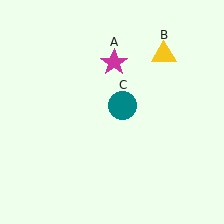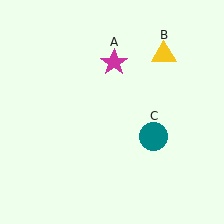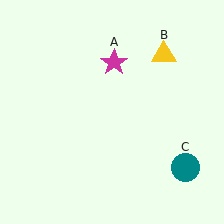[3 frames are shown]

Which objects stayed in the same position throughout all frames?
Magenta star (object A) and yellow triangle (object B) remained stationary.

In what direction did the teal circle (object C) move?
The teal circle (object C) moved down and to the right.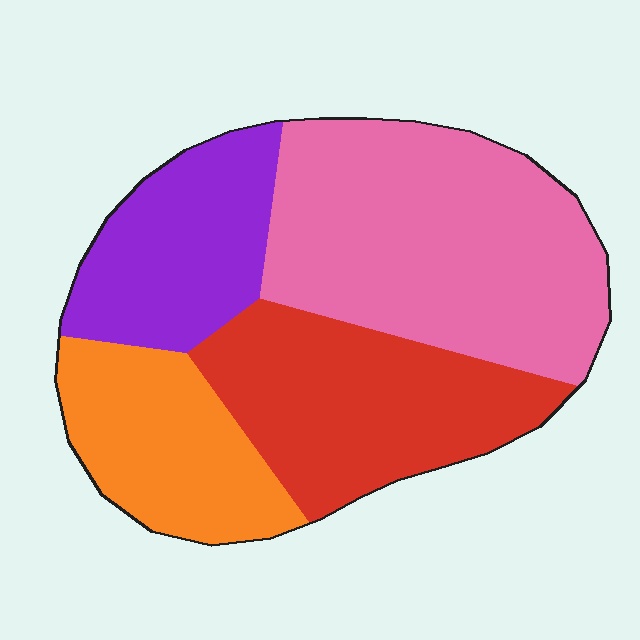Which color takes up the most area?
Pink, at roughly 40%.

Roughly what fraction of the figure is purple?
Purple covers roughly 20% of the figure.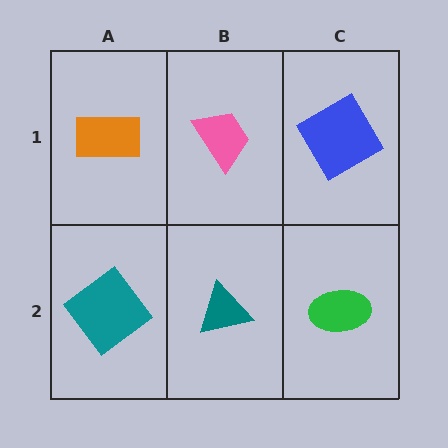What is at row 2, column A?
A teal diamond.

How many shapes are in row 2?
3 shapes.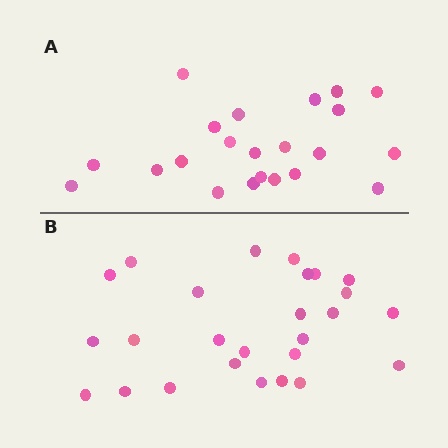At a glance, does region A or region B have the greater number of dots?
Region B (the bottom region) has more dots.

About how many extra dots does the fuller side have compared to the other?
Region B has about 4 more dots than region A.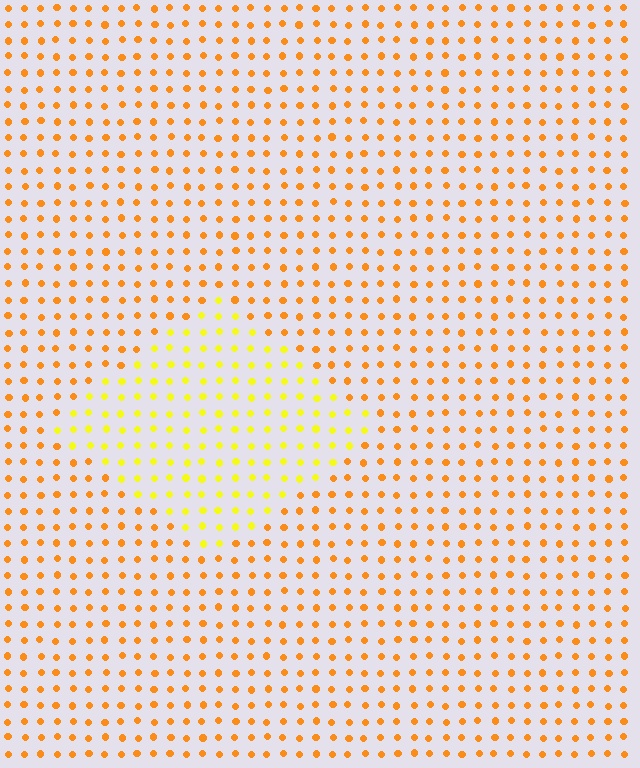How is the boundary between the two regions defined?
The boundary is defined purely by a slight shift in hue (about 31 degrees). Spacing, size, and orientation are identical on both sides.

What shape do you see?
I see a diamond.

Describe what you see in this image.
The image is filled with small orange elements in a uniform arrangement. A diamond-shaped region is visible where the elements are tinted to a slightly different hue, forming a subtle color boundary.